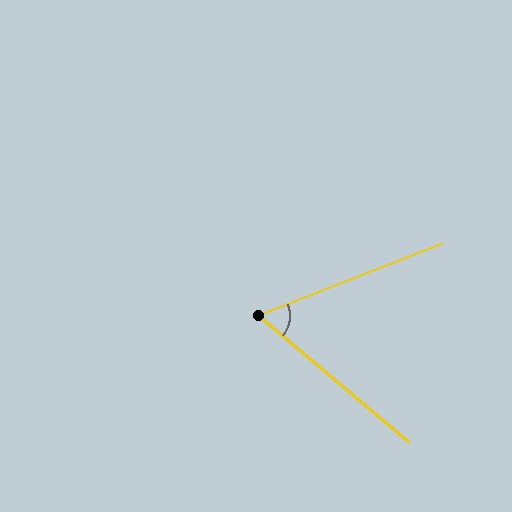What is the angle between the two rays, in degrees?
Approximately 62 degrees.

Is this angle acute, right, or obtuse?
It is acute.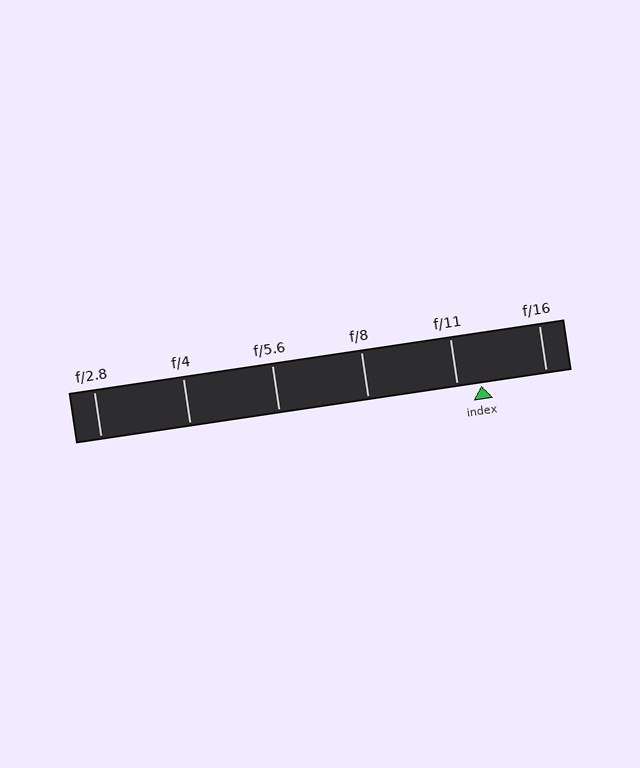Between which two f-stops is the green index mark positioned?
The index mark is between f/11 and f/16.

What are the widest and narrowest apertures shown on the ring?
The widest aperture shown is f/2.8 and the narrowest is f/16.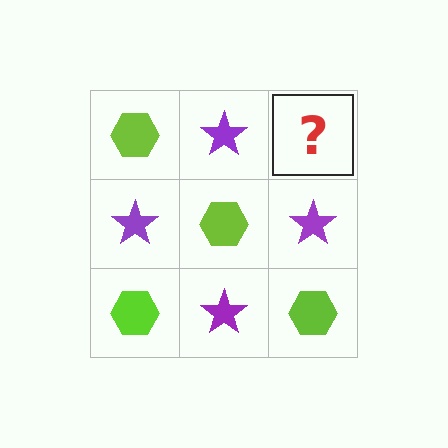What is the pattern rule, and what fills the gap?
The rule is that it alternates lime hexagon and purple star in a checkerboard pattern. The gap should be filled with a lime hexagon.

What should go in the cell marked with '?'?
The missing cell should contain a lime hexagon.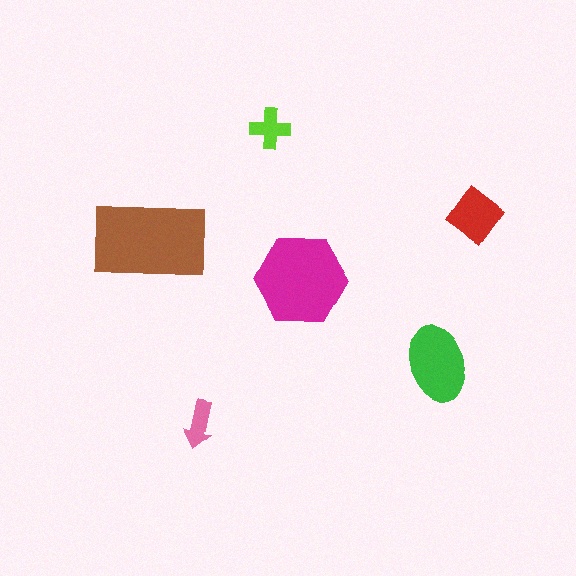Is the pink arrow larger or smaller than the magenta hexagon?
Smaller.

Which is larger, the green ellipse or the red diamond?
The green ellipse.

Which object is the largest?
The brown rectangle.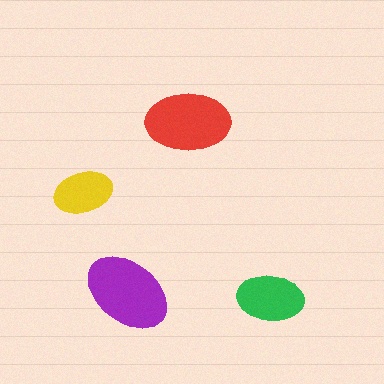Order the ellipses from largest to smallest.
the purple one, the red one, the green one, the yellow one.